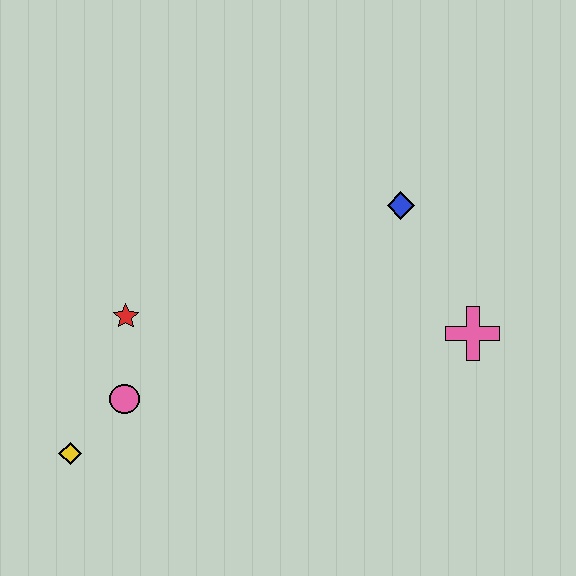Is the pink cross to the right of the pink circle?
Yes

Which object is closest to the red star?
The pink circle is closest to the red star.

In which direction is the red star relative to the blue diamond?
The red star is to the left of the blue diamond.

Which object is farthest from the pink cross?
The yellow diamond is farthest from the pink cross.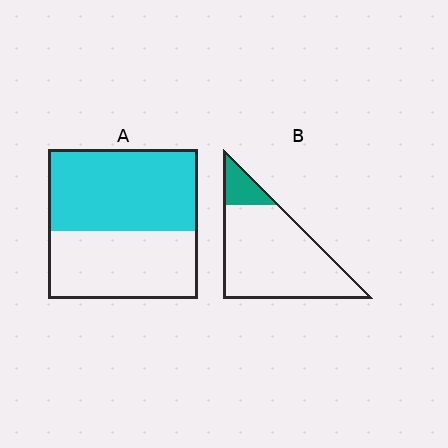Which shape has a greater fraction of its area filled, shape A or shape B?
Shape A.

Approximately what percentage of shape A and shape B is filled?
A is approximately 55% and B is approximately 15%.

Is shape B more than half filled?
No.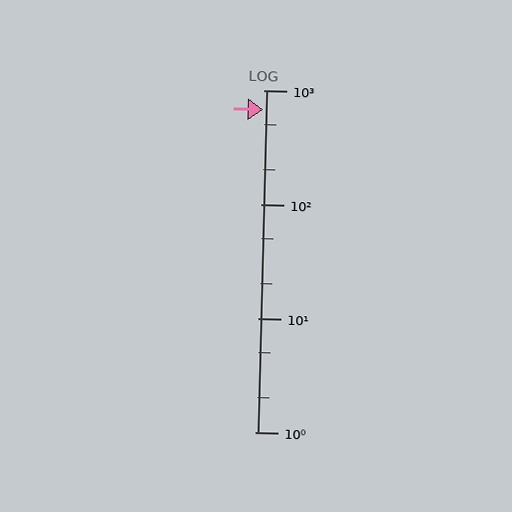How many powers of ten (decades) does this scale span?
The scale spans 3 decades, from 1 to 1000.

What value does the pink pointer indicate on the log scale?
The pointer indicates approximately 670.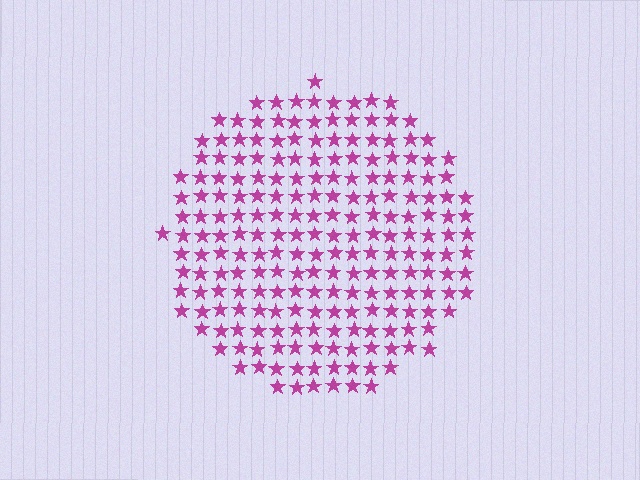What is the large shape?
The large shape is a circle.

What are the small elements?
The small elements are stars.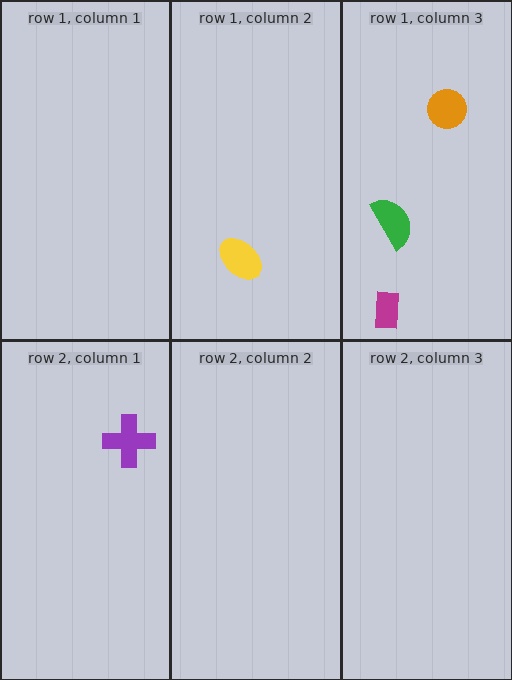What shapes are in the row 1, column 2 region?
The yellow ellipse.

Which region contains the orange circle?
The row 1, column 3 region.